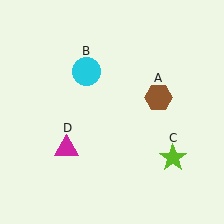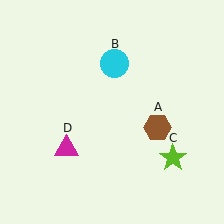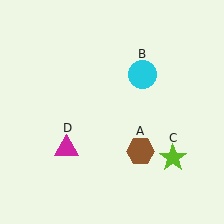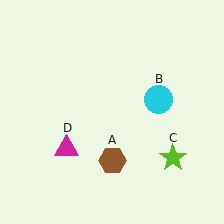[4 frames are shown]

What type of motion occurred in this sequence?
The brown hexagon (object A), cyan circle (object B) rotated clockwise around the center of the scene.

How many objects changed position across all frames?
2 objects changed position: brown hexagon (object A), cyan circle (object B).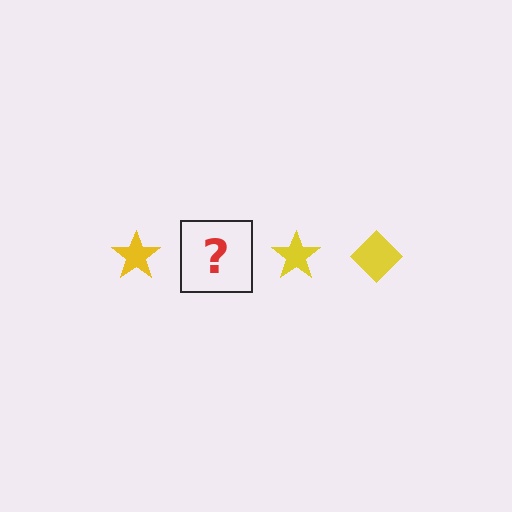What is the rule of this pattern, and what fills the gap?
The rule is that the pattern cycles through star, diamond shapes in yellow. The gap should be filled with a yellow diamond.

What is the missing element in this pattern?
The missing element is a yellow diamond.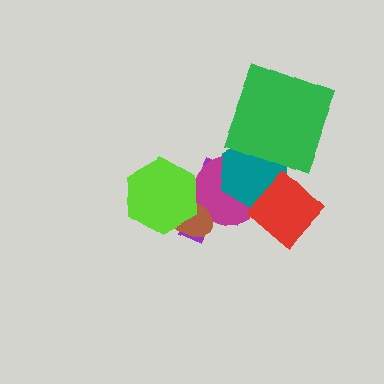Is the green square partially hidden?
No, no other shape covers it.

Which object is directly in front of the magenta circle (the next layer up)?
The brown ellipse is directly in front of the magenta circle.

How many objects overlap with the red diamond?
2 objects overlap with the red diamond.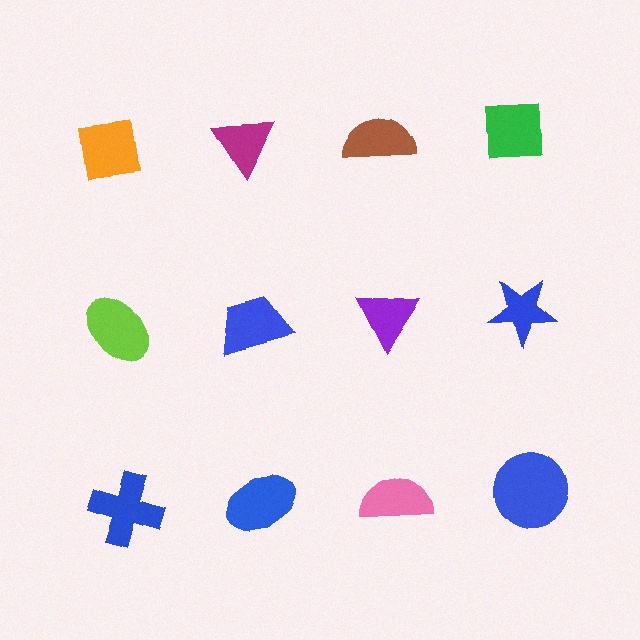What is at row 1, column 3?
A brown semicircle.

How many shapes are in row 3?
4 shapes.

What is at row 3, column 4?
A blue circle.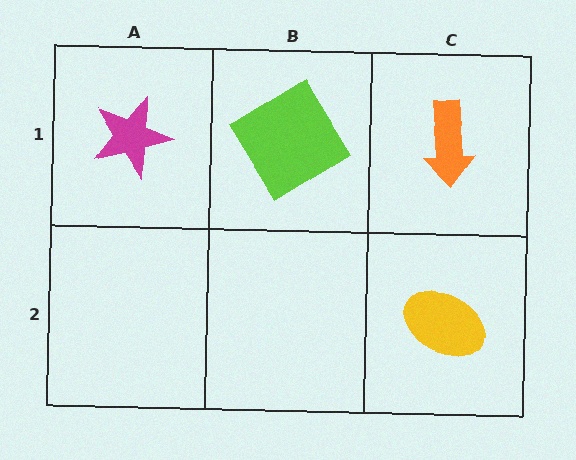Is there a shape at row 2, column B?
No, that cell is empty.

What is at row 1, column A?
A magenta star.